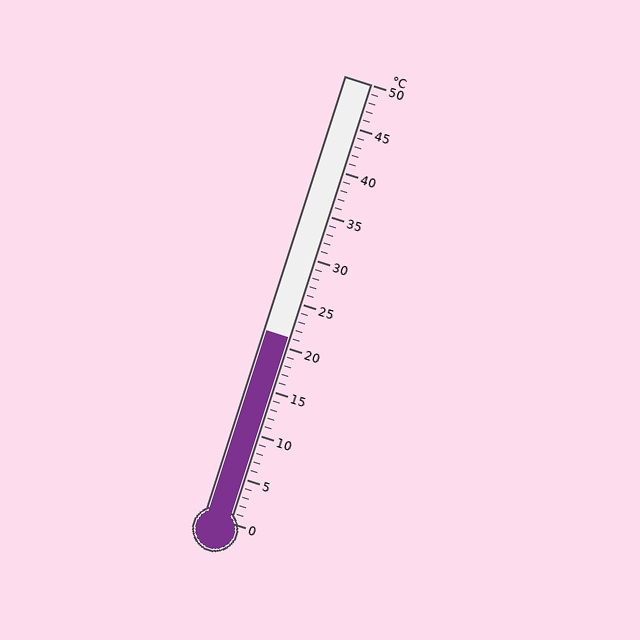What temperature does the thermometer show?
The thermometer shows approximately 21°C.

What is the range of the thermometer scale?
The thermometer scale ranges from 0°C to 50°C.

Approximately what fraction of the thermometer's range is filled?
The thermometer is filled to approximately 40% of its range.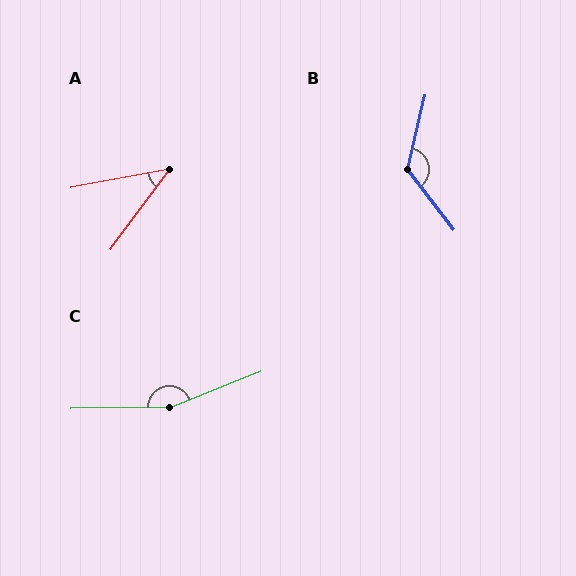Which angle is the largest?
C, at approximately 159 degrees.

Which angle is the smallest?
A, at approximately 43 degrees.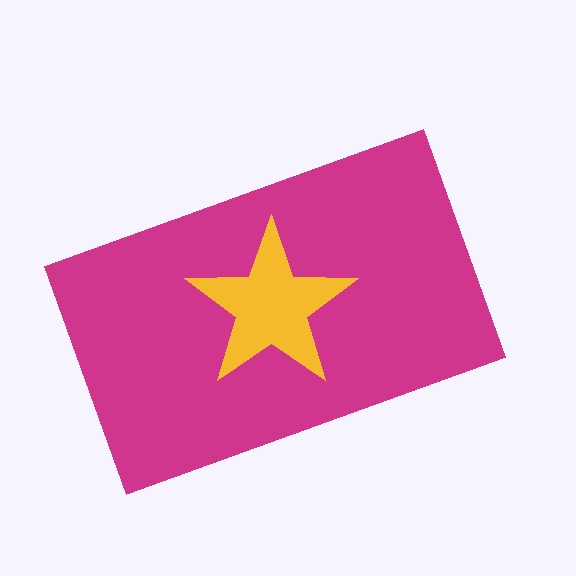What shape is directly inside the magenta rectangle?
The yellow star.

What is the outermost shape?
The magenta rectangle.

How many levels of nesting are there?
2.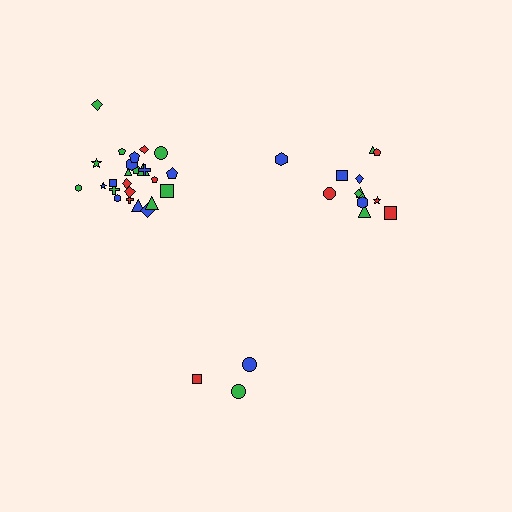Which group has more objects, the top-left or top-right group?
The top-left group.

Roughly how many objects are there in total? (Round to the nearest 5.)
Roughly 40 objects in total.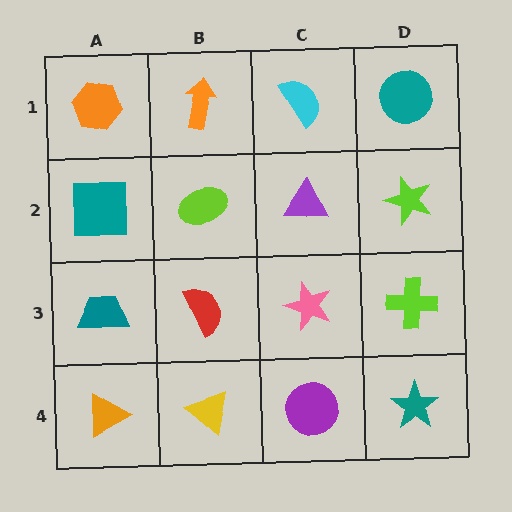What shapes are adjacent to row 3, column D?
A lime star (row 2, column D), a teal star (row 4, column D), a pink star (row 3, column C).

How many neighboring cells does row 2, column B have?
4.